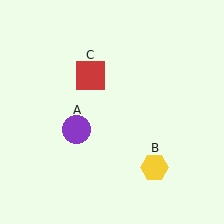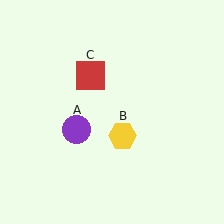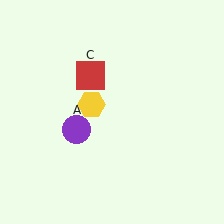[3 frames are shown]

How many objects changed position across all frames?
1 object changed position: yellow hexagon (object B).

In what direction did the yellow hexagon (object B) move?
The yellow hexagon (object B) moved up and to the left.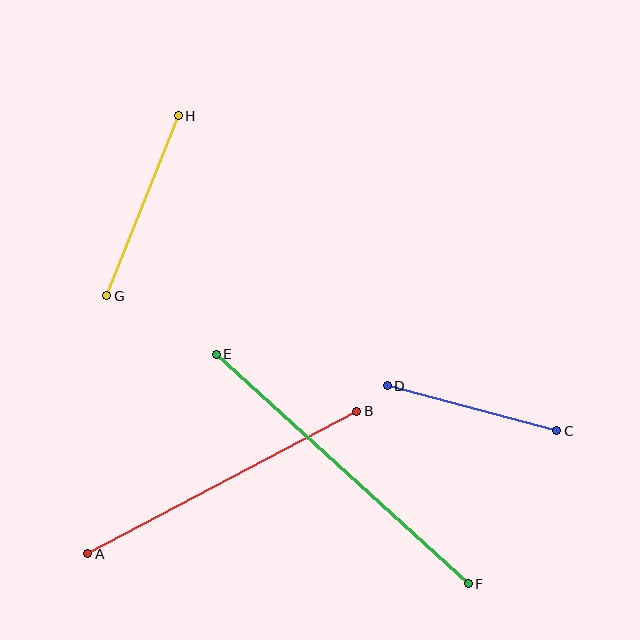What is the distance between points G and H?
The distance is approximately 194 pixels.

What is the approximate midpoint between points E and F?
The midpoint is at approximately (342, 469) pixels.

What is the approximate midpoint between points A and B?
The midpoint is at approximately (222, 483) pixels.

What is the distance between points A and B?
The distance is approximately 305 pixels.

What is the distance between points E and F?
The distance is approximately 340 pixels.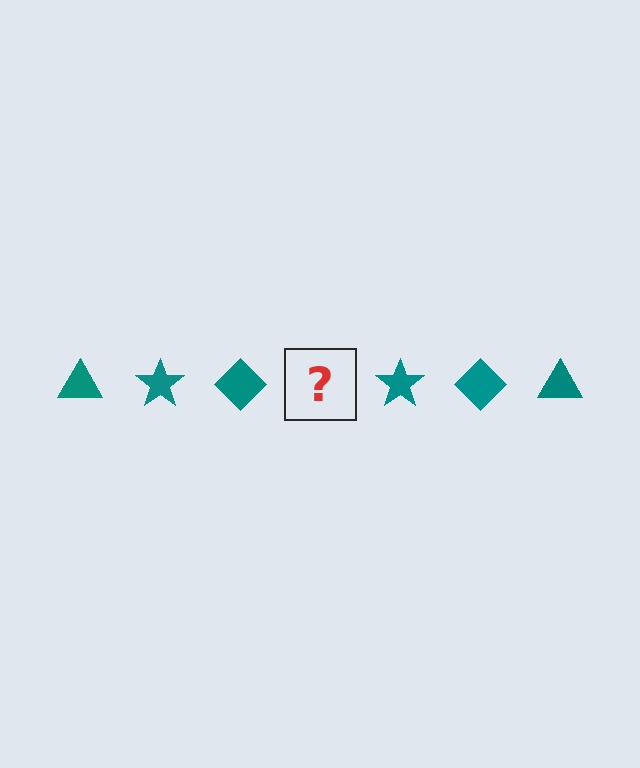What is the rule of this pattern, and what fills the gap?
The rule is that the pattern cycles through triangle, star, diamond shapes in teal. The gap should be filled with a teal triangle.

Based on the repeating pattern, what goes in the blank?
The blank should be a teal triangle.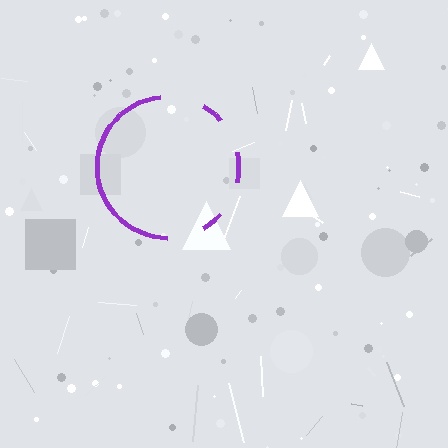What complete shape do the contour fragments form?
The contour fragments form a circle.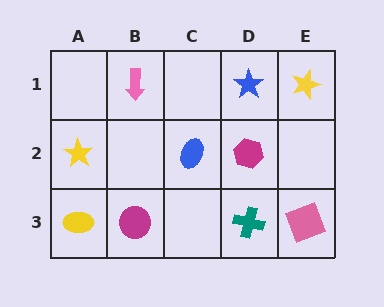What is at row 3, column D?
A teal cross.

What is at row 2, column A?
A yellow star.